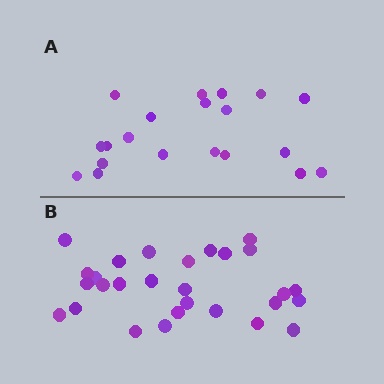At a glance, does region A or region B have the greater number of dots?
Region B (the bottom region) has more dots.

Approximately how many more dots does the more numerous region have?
Region B has roughly 8 or so more dots than region A.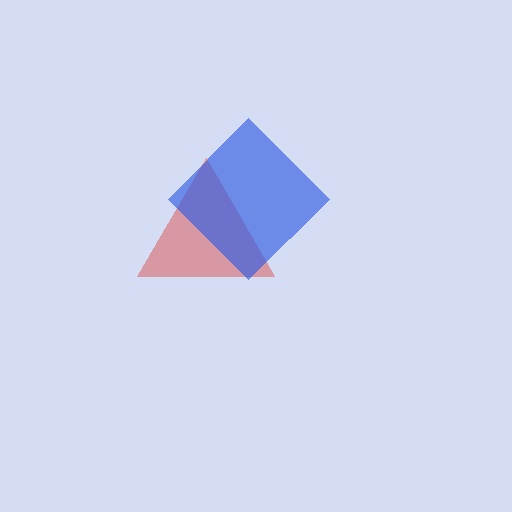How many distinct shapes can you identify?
There are 2 distinct shapes: a red triangle, a blue diamond.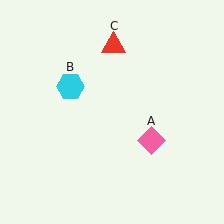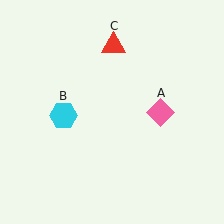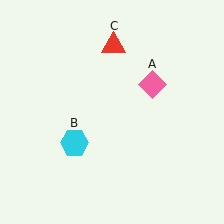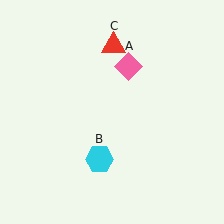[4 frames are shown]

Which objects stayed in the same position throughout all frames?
Red triangle (object C) remained stationary.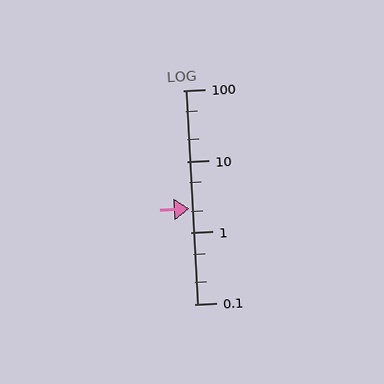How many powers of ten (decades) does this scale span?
The scale spans 3 decades, from 0.1 to 100.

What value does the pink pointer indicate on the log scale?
The pointer indicates approximately 2.2.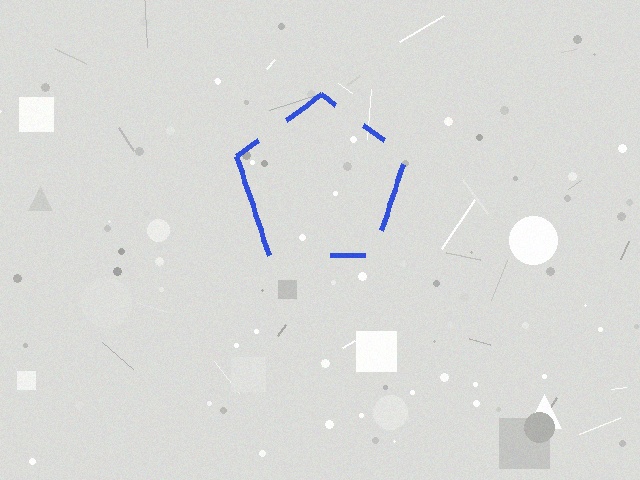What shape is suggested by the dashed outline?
The dashed outline suggests a pentagon.